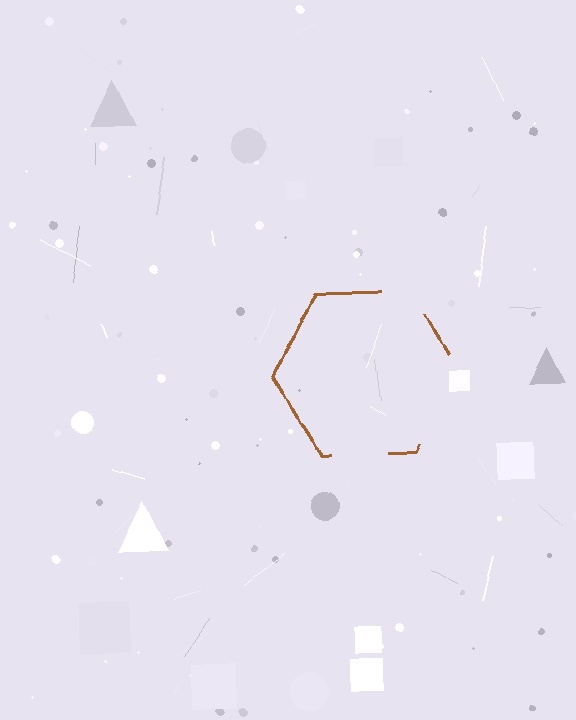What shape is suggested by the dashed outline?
The dashed outline suggests a hexagon.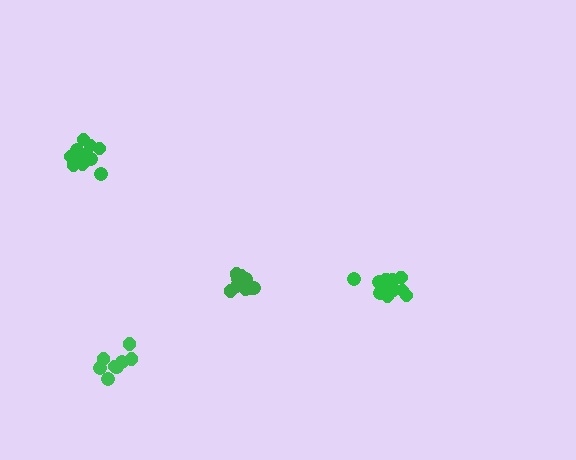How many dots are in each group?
Group 1: 10 dots, Group 2: 12 dots, Group 3: 13 dots, Group 4: 9 dots (44 total).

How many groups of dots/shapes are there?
There are 4 groups.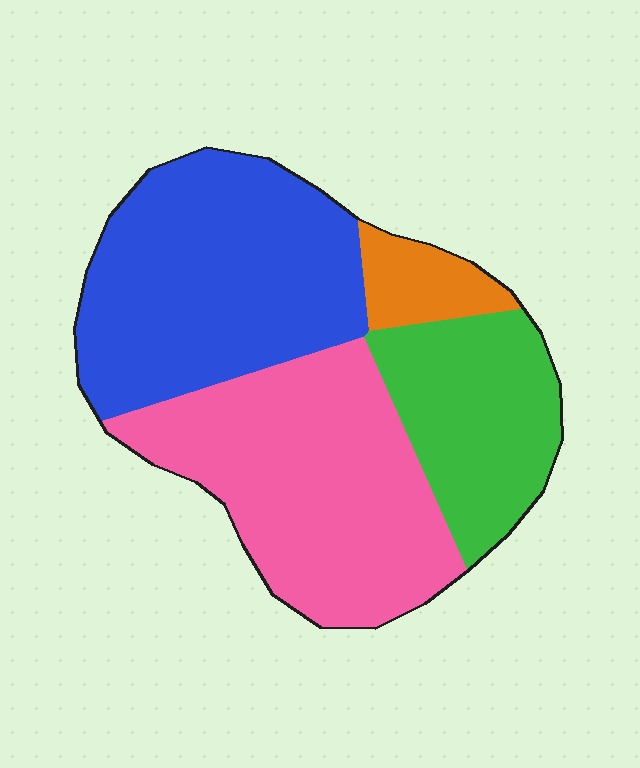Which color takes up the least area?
Orange, at roughly 5%.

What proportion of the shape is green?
Green covers about 20% of the shape.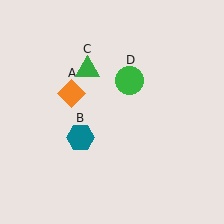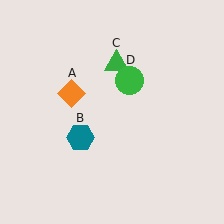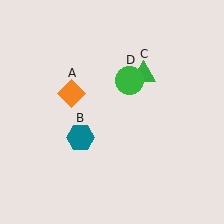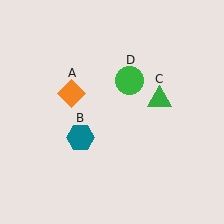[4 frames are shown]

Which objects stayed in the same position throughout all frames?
Orange diamond (object A) and teal hexagon (object B) and green circle (object D) remained stationary.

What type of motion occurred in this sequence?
The green triangle (object C) rotated clockwise around the center of the scene.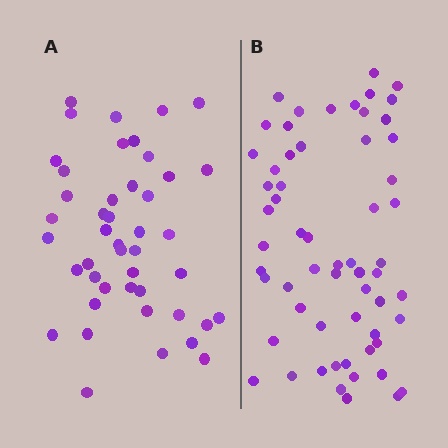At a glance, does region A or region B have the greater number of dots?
Region B (the right region) has more dots.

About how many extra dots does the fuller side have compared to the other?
Region B has approximately 15 more dots than region A.